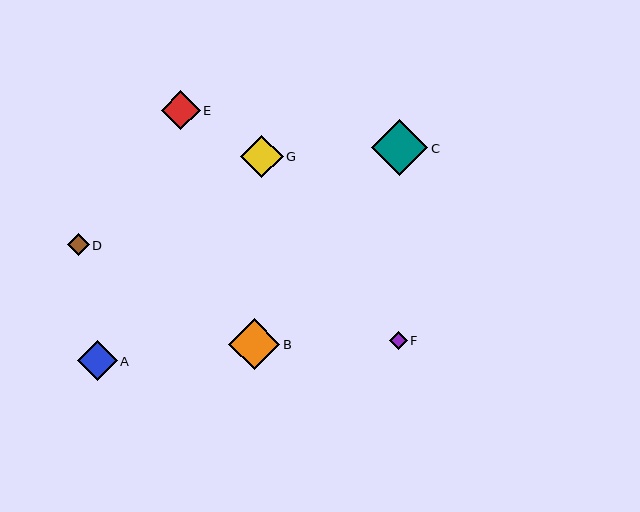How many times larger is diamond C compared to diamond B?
Diamond C is approximately 1.1 times the size of diamond B.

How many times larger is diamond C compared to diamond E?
Diamond C is approximately 1.5 times the size of diamond E.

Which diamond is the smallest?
Diamond F is the smallest with a size of approximately 17 pixels.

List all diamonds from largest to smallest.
From largest to smallest: C, B, G, A, E, D, F.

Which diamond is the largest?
Diamond C is the largest with a size of approximately 56 pixels.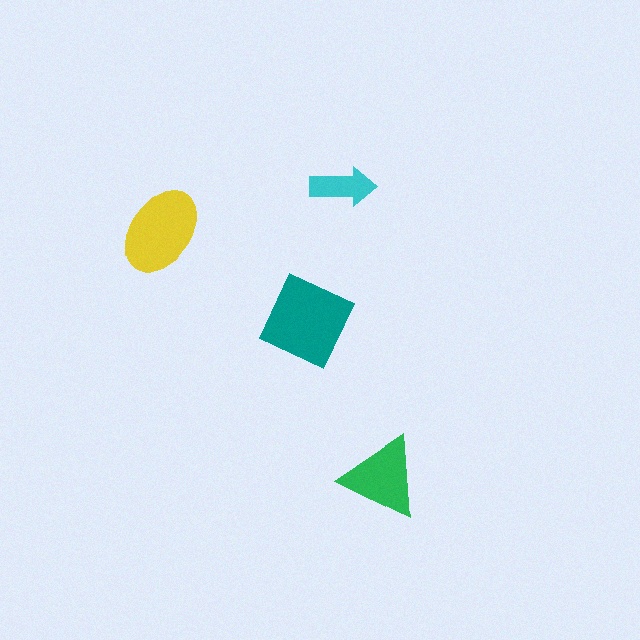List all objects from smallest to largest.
The cyan arrow, the green triangle, the yellow ellipse, the teal diamond.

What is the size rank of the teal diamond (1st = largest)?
1st.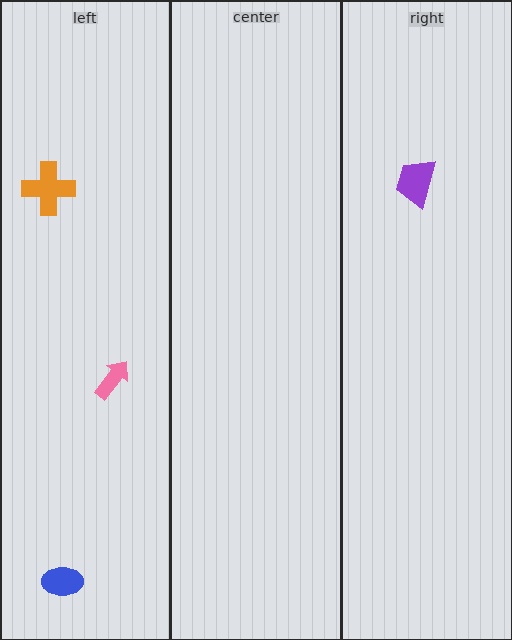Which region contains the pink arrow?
The left region.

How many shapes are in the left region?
3.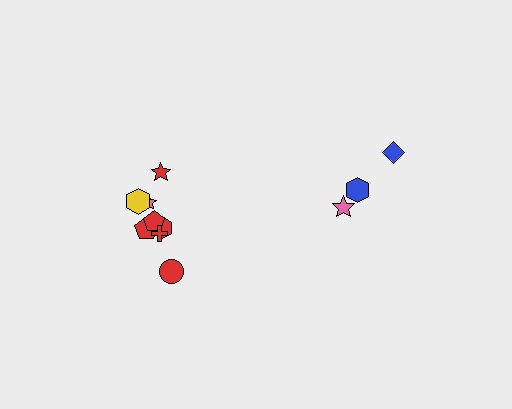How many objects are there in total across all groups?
There are 11 objects.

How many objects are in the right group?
There are 3 objects.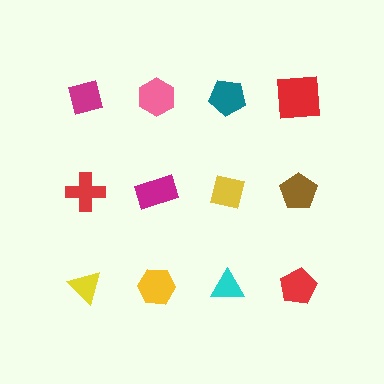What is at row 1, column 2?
A pink hexagon.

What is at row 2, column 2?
A magenta rectangle.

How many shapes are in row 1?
4 shapes.